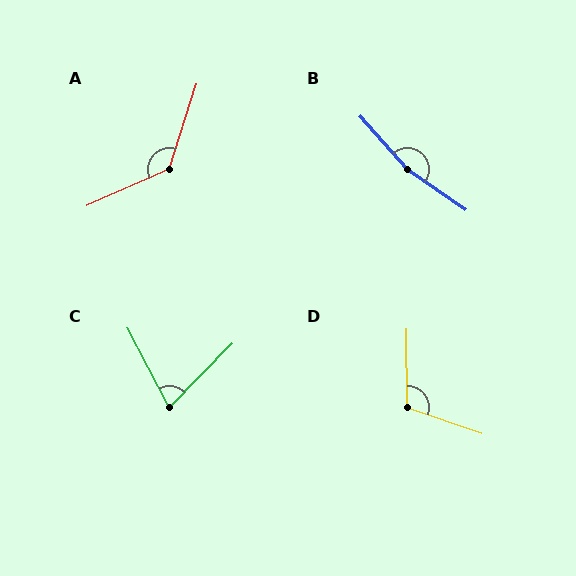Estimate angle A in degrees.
Approximately 132 degrees.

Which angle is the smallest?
C, at approximately 72 degrees.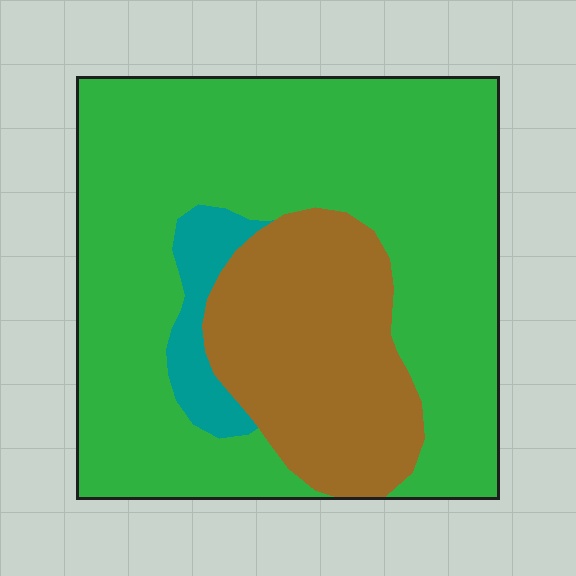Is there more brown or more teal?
Brown.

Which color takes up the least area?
Teal, at roughly 5%.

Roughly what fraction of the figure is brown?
Brown covers about 25% of the figure.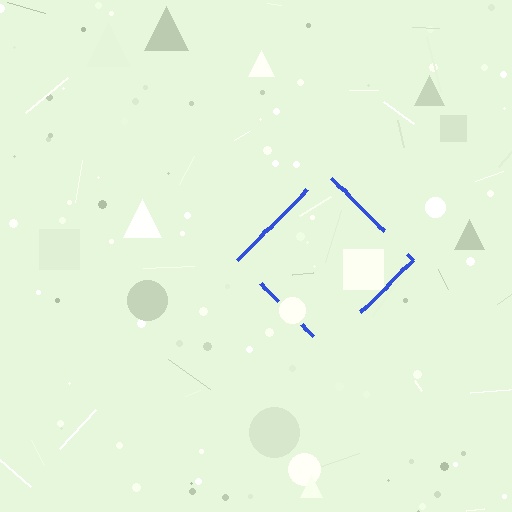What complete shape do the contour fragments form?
The contour fragments form a diamond.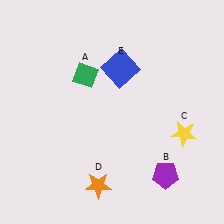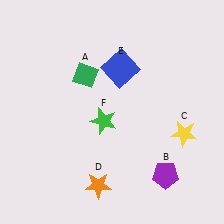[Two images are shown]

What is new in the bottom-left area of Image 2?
A green star (F) was added in the bottom-left area of Image 2.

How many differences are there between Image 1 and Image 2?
There is 1 difference between the two images.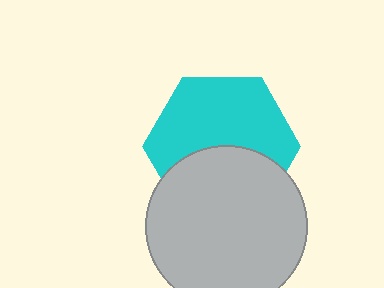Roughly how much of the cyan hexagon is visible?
About half of it is visible (roughly 59%).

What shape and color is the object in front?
The object in front is a light gray circle.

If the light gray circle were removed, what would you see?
You would see the complete cyan hexagon.